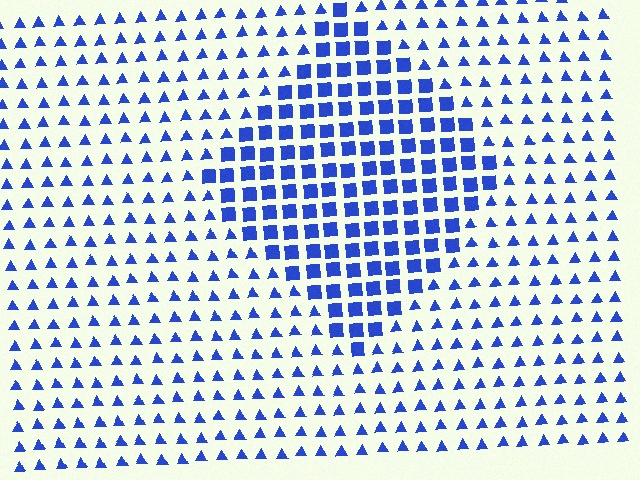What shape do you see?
I see a diamond.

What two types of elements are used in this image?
The image uses squares inside the diamond region and triangles outside it.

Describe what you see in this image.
The image is filled with small blue elements arranged in a uniform grid. A diamond-shaped region contains squares, while the surrounding area contains triangles. The boundary is defined purely by the change in element shape.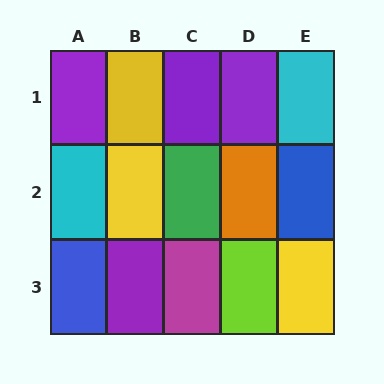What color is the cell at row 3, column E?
Yellow.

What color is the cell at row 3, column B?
Purple.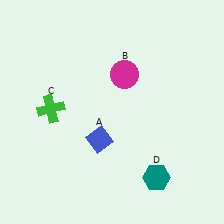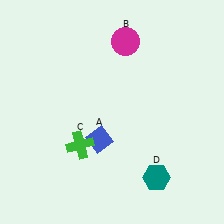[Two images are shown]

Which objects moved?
The objects that moved are: the magenta circle (B), the green cross (C).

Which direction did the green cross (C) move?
The green cross (C) moved down.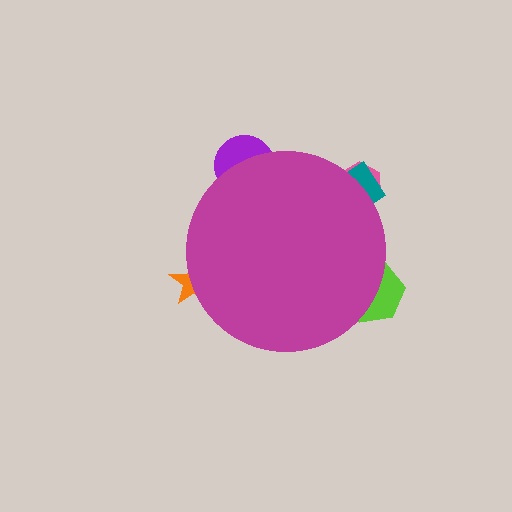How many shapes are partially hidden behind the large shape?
5 shapes are partially hidden.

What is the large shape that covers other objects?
A magenta circle.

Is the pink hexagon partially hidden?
Yes, the pink hexagon is partially hidden behind the magenta circle.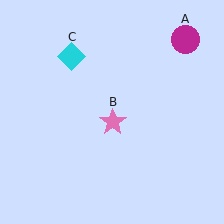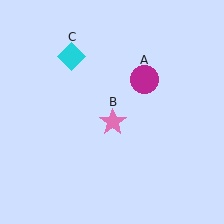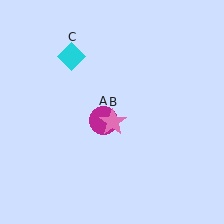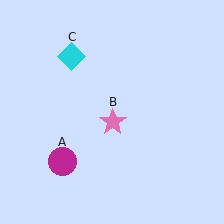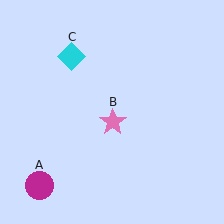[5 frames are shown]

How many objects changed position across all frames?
1 object changed position: magenta circle (object A).